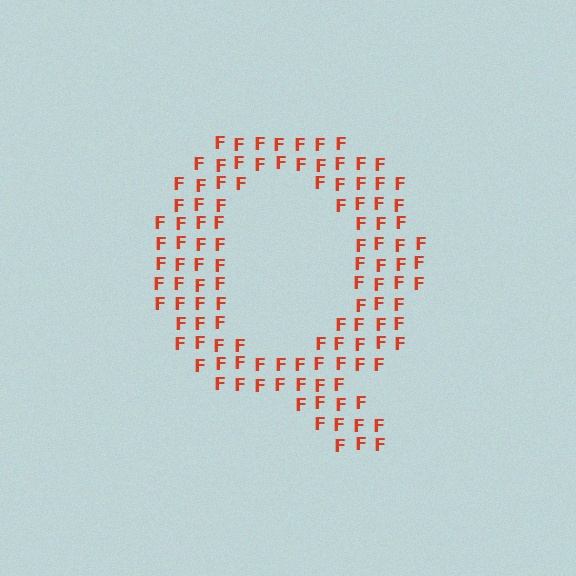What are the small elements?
The small elements are letter F's.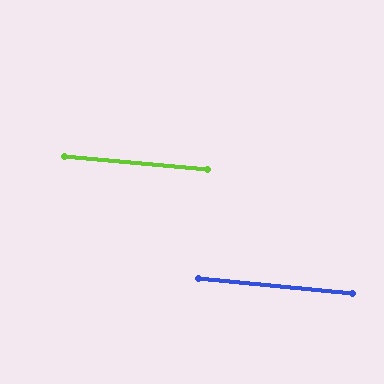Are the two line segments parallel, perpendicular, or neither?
Parallel — their directions differ by only 0.2°.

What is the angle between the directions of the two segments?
Approximately 0 degrees.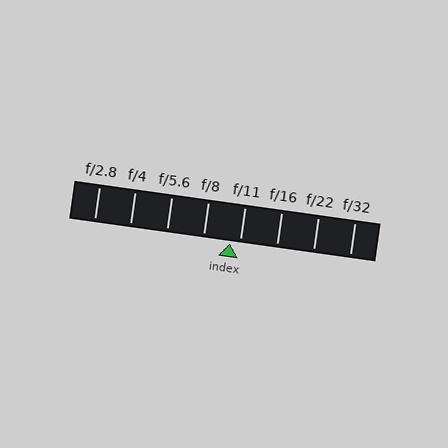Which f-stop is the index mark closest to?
The index mark is closest to f/11.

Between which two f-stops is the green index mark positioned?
The index mark is between f/8 and f/11.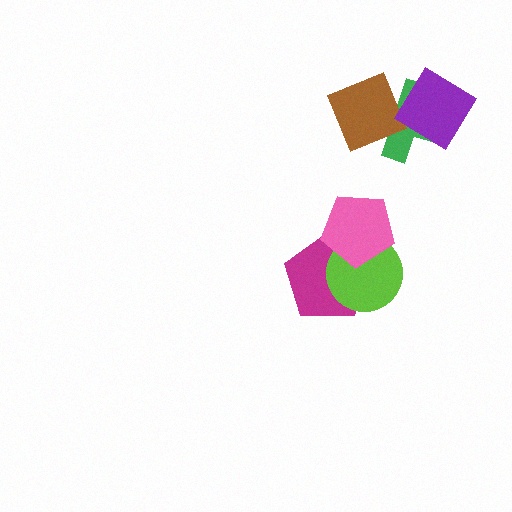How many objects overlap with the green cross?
2 objects overlap with the green cross.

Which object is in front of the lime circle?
The pink pentagon is in front of the lime circle.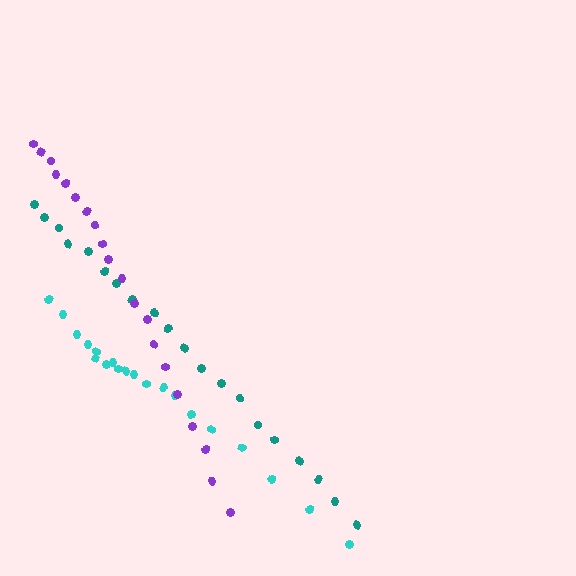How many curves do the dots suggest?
There are 3 distinct paths.